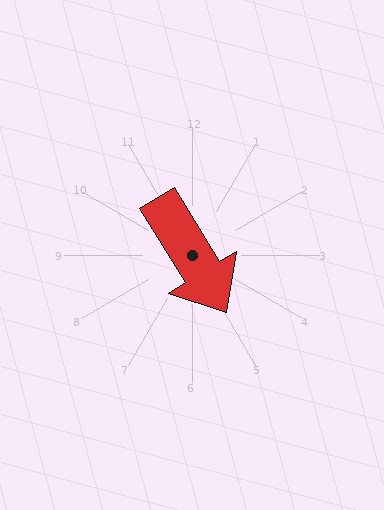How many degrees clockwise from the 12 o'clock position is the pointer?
Approximately 149 degrees.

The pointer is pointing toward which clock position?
Roughly 5 o'clock.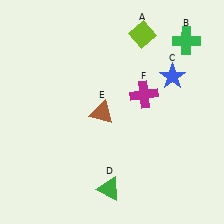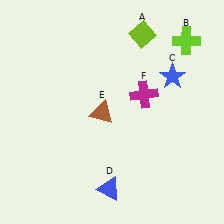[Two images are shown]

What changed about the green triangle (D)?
In Image 1, D is green. In Image 2, it changed to blue.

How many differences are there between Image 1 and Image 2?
There are 2 differences between the two images.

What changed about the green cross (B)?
In Image 1, B is green. In Image 2, it changed to lime.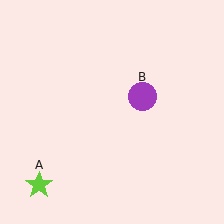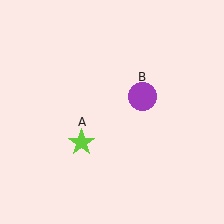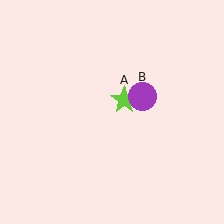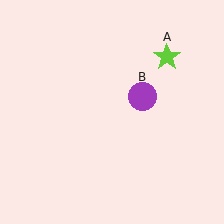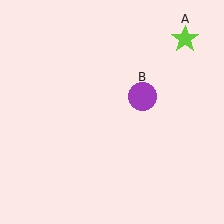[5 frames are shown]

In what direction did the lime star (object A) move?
The lime star (object A) moved up and to the right.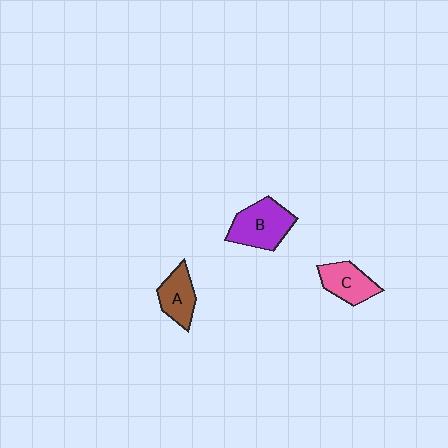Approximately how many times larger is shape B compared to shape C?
Approximately 1.4 times.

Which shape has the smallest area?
Shape A (brown).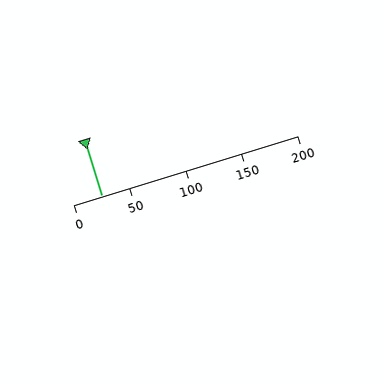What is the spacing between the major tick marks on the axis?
The major ticks are spaced 50 apart.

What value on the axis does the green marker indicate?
The marker indicates approximately 25.